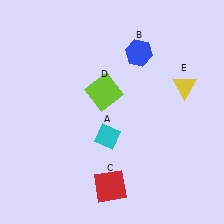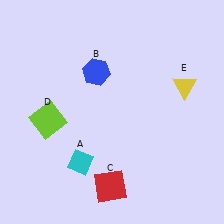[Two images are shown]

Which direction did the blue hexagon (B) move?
The blue hexagon (B) moved left.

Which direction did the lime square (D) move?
The lime square (D) moved left.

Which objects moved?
The objects that moved are: the cyan diamond (A), the blue hexagon (B), the lime square (D).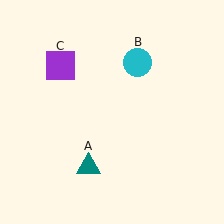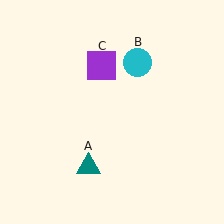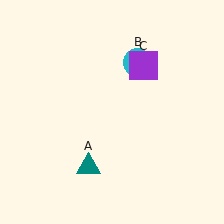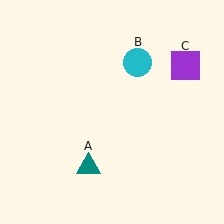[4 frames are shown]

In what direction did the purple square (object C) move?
The purple square (object C) moved right.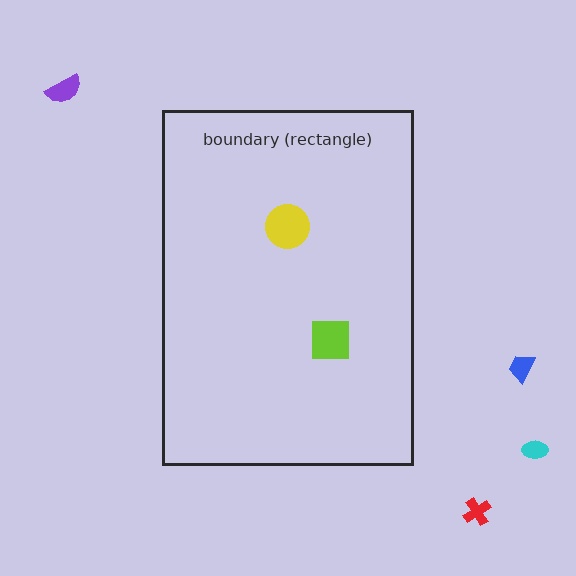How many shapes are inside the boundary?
2 inside, 4 outside.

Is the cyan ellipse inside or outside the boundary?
Outside.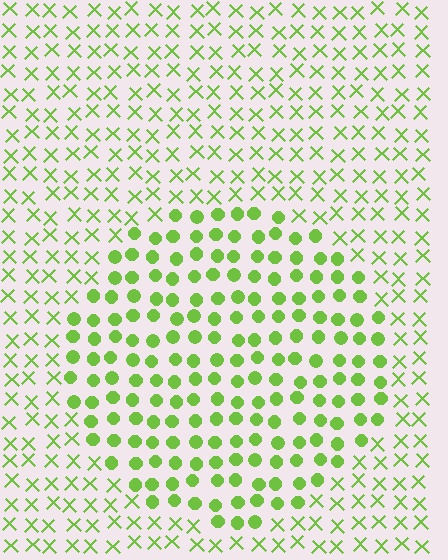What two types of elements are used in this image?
The image uses circles inside the circle region and X marks outside it.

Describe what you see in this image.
The image is filled with small lime elements arranged in a uniform grid. A circle-shaped region contains circles, while the surrounding area contains X marks. The boundary is defined purely by the change in element shape.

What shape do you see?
I see a circle.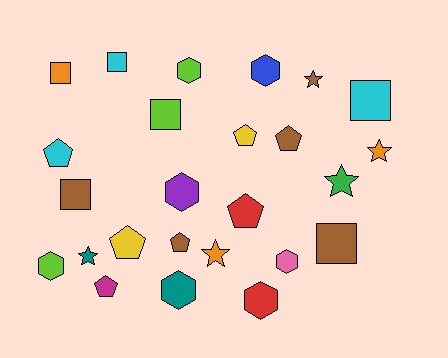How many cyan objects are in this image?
There are 3 cyan objects.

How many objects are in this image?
There are 25 objects.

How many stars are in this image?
There are 5 stars.